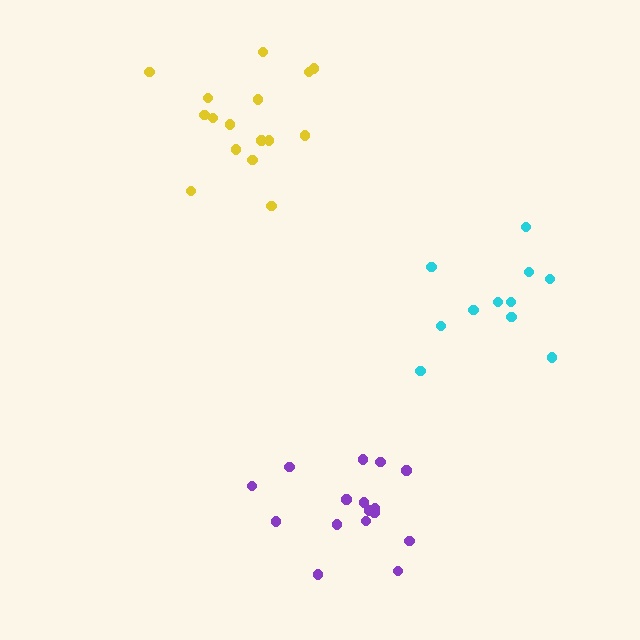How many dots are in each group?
Group 1: 16 dots, Group 2: 16 dots, Group 3: 11 dots (43 total).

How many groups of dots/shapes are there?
There are 3 groups.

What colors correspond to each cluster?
The clusters are colored: purple, yellow, cyan.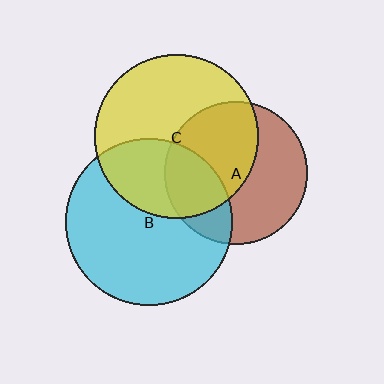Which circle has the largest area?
Circle B (cyan).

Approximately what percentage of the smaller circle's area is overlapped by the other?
Approximately 50%.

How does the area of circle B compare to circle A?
Approximately 1.4 times.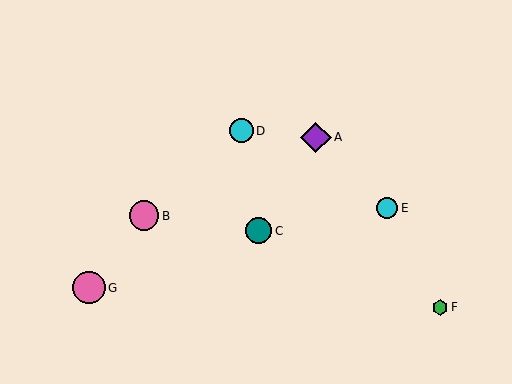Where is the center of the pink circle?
The center of the pink circle is at (144, 216).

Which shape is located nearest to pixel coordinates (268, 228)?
The teal circle (labeled C) at (259, 231) is nearest to that location.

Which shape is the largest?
The pink circle (labeled G) is the largest.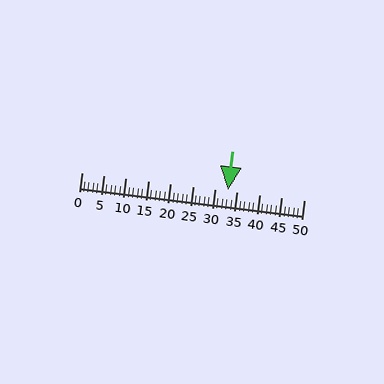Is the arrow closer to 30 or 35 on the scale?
The arrow is closer to 35.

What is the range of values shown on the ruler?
The ruler shows values from 0 to 50.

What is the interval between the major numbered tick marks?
The major tick marks are spaced 5 units apart.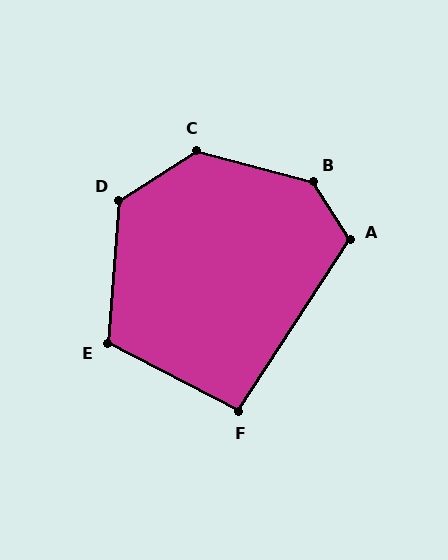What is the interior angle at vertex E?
Approximately 113 degrees (obtuse).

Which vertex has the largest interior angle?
B, at approximately 138 degrees.